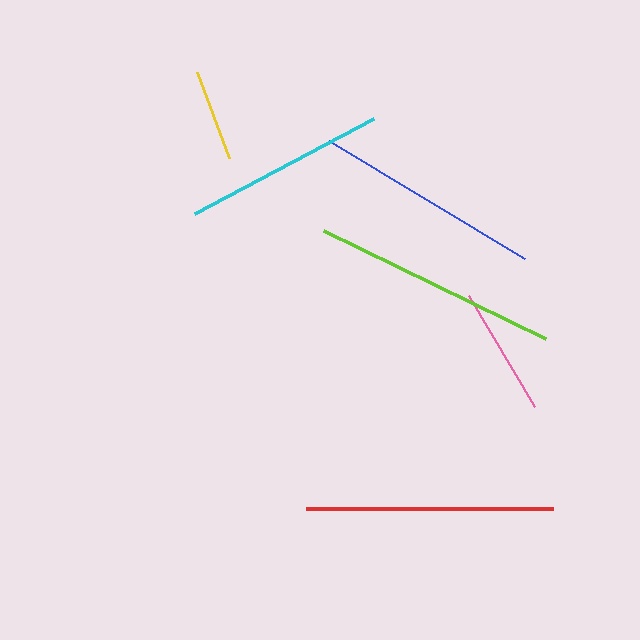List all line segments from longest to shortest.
From longest to shortest: lime, red, blue, cyan, pink, yellow.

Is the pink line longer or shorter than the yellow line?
The pink line is longer than the yellow line.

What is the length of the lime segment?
The lime segment is approximately 246 pixels long.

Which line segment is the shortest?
The yellow line is the shortest at approximately 92 pixels.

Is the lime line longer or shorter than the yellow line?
The lime line is longer than the yellow line.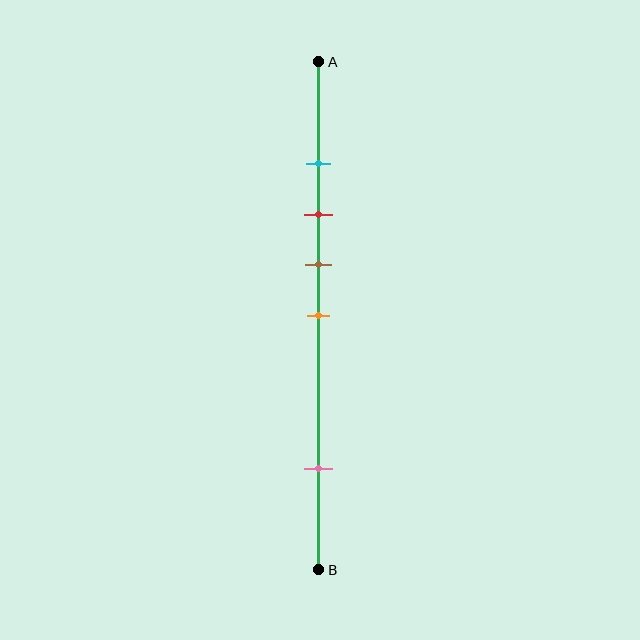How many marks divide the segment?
There are 5 marks dividing the segment.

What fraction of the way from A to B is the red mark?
The red mark is approximately 30% (0.3) of the way from A to B.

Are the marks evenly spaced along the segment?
No, the marks are not evenly spaced.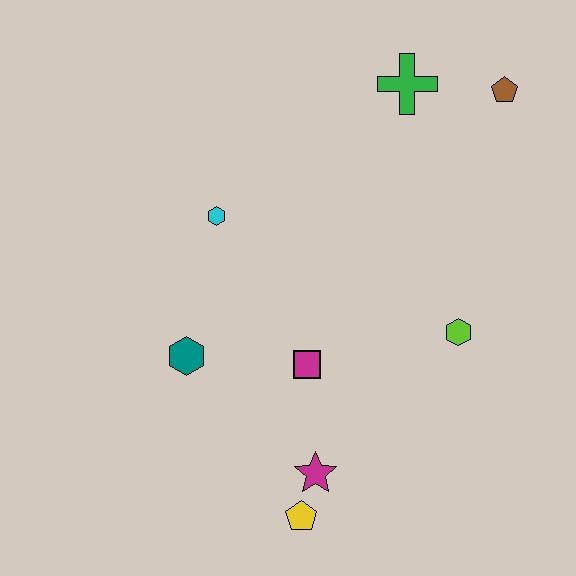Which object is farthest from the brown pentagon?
The yellow pentagon is farthest from the brown pentagon.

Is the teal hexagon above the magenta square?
Yes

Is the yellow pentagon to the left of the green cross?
Yes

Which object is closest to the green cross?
The brown pentagon is closest to the green cross.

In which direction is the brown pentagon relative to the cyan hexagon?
The brown pentagon is to the right of the cyan hexagon.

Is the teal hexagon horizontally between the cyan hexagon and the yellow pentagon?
No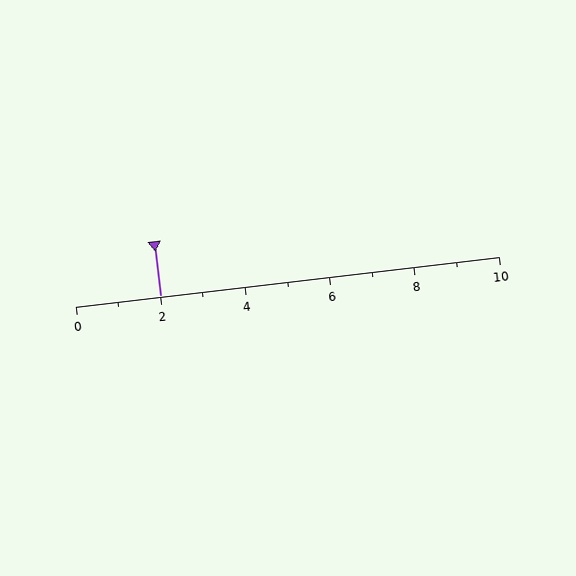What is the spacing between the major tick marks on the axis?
The major ticks are spaced 2 apart.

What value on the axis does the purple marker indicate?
The marker indicates approximately 2.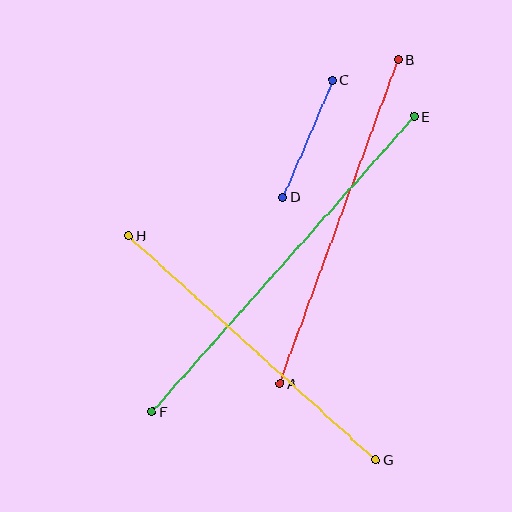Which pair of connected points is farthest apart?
Points E and F are farthest apart.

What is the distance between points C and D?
The distance is approximately 127 pixels.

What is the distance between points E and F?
The distance is approximately 395 pixels.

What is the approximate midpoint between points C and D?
The midpoint is at approximately (308, 139) pixels.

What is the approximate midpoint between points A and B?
The midpoint is at approximately (339, 222) pixels.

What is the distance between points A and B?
The distance is approximately 345 pixels.